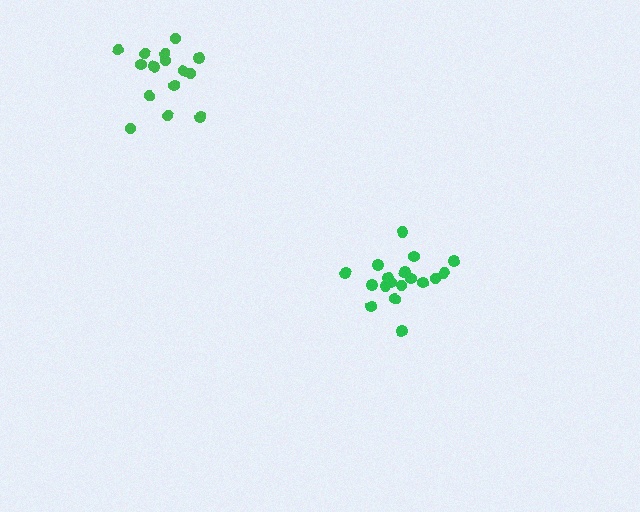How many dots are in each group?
Group 1: 15 dots, Group 2: 18 dots (33 total).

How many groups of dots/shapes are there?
There are 2 groups.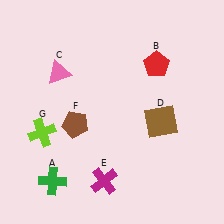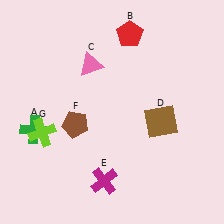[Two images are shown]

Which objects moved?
The objects that moved are: the green cross (A), the red pentagon (B), the pink triangle (C).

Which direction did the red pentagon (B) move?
The red pentagon (B) moved up.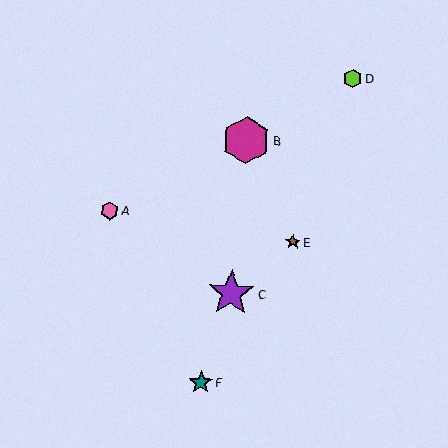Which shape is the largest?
The magenta hexagon (labeled B) is the largest.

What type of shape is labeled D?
Shape D is a lime hexagon.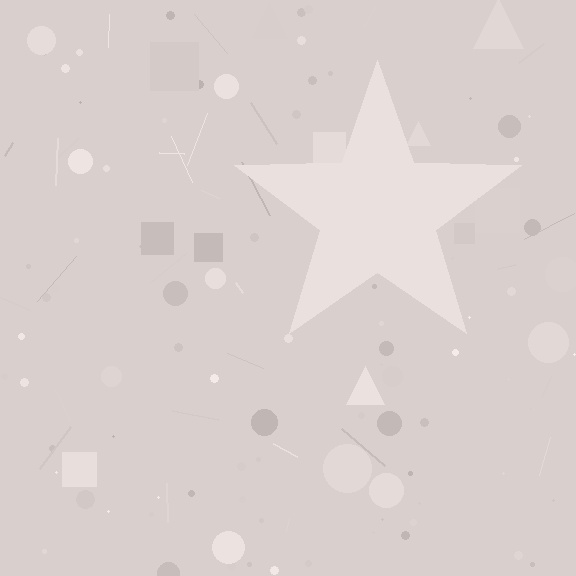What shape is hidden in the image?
A star is hidden in the image.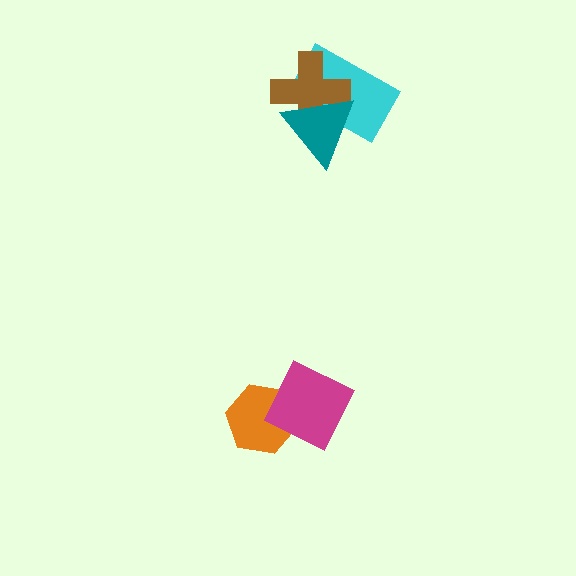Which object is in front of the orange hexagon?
The magenta diamond is in front of the orange hexagon.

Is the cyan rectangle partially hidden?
Yes, it is partially covered by another shape.